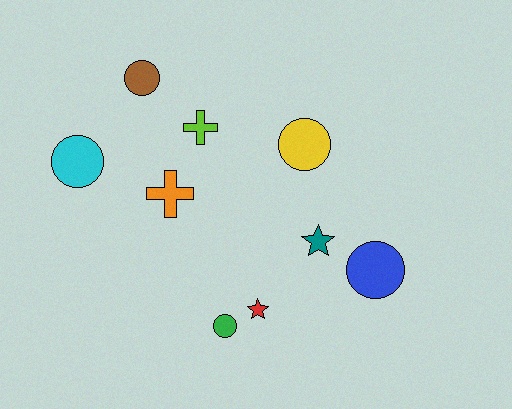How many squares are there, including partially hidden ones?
There are no squares.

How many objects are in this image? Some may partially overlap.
There are 9 objects.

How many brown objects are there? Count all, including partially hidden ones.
There is 1 brown object.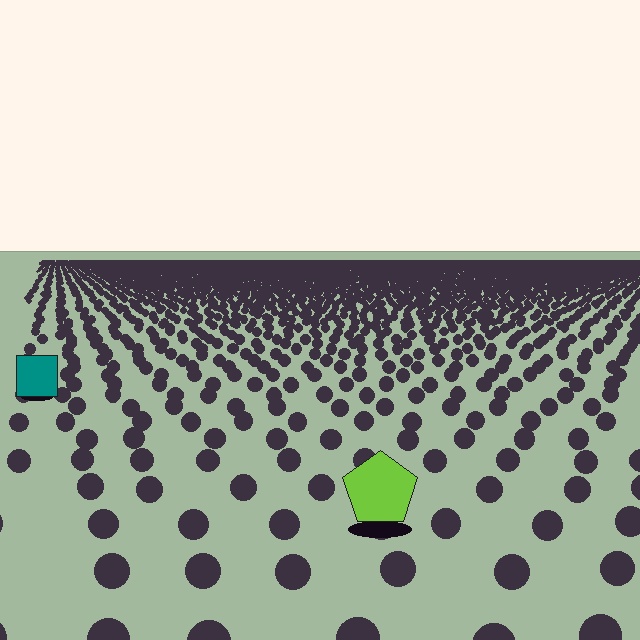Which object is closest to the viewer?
The lime pentagon is closest. The texture marks near it are larger and more spread out.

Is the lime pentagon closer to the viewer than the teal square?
Yes. The lime pentagon is closer — you can tell from the texture gradient: the ground texture is coarser near it.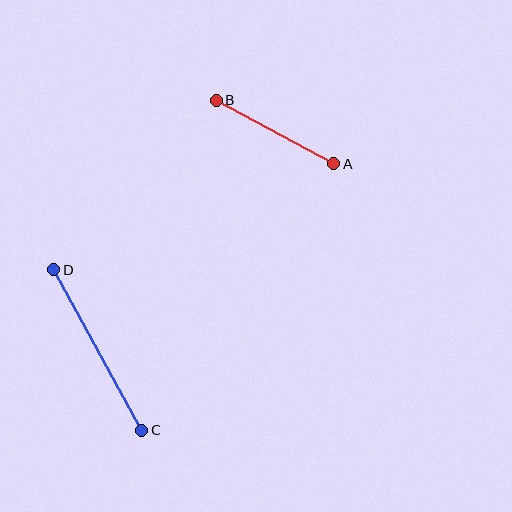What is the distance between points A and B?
The distance is approximately 133 pixels.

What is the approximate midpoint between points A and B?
The midpoint is at approximately (275, 132) pixels.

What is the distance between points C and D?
The distance is approximately 183 pixels.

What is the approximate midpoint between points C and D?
The midpoint is at approximately (98, 350) pixels.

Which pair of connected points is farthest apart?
Points C and D are farthest apart.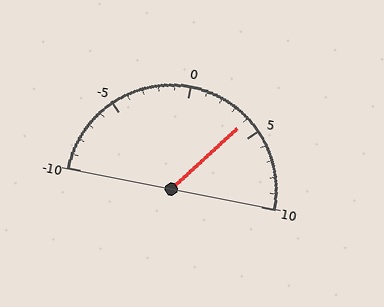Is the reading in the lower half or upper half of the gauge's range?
The reading is in the upper half of the range (-10 to 10).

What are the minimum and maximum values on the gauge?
The gauge ranges from -10 to 10.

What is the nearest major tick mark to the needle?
The nearest major tick mark is 5.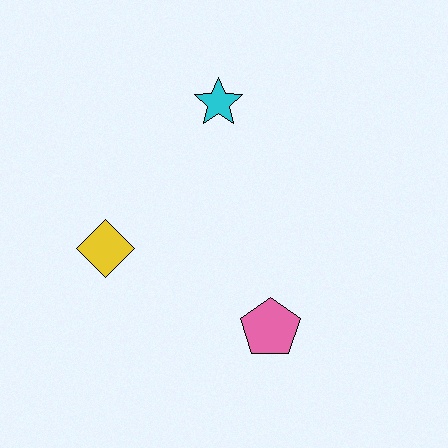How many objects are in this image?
There are 3 objects.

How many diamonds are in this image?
There is 1 diamond.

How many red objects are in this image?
There are no red objects.